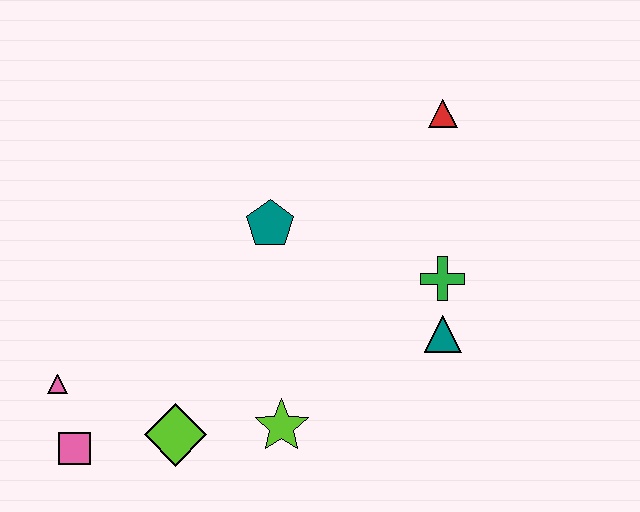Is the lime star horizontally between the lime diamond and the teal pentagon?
No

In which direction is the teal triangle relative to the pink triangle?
The teal triangle is to the right of the pink triangle.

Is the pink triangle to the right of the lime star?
No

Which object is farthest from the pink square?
The red triangle is farthest from the pink square.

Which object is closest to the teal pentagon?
The green cross is closest to the teal pentagon.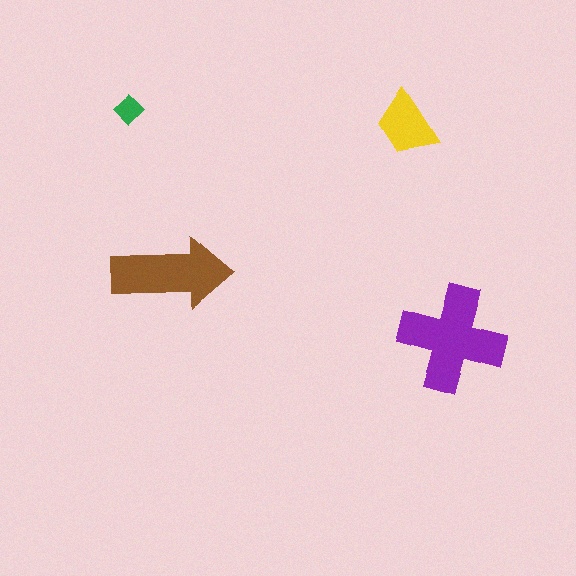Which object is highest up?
The green diamond is topmost.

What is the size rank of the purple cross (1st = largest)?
1st.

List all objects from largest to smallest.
The purple cross, the brown arrow, the yellow trapezoid, the green diamond.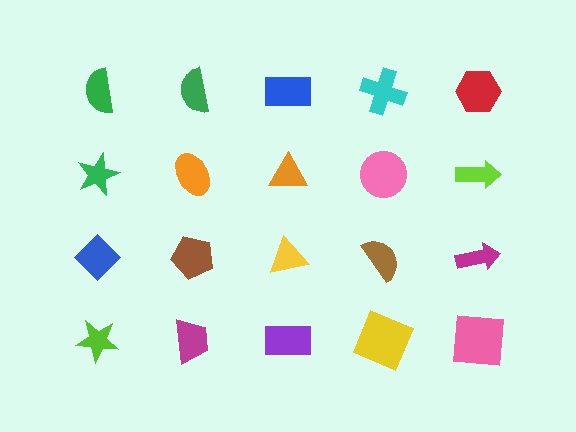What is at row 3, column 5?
A magenta arrow.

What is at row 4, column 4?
A yellow square.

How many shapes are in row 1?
5 shapes.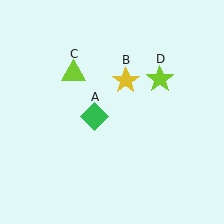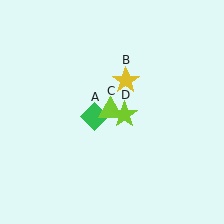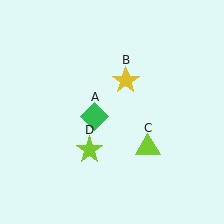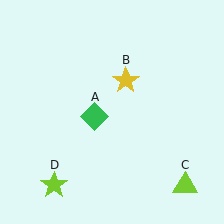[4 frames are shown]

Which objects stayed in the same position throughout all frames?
Green diamond (object A) and yellow star (object B) remained stationary.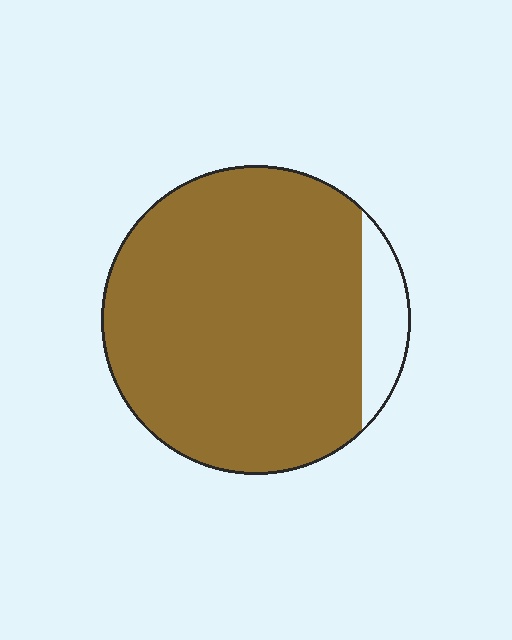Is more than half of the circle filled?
Yes.